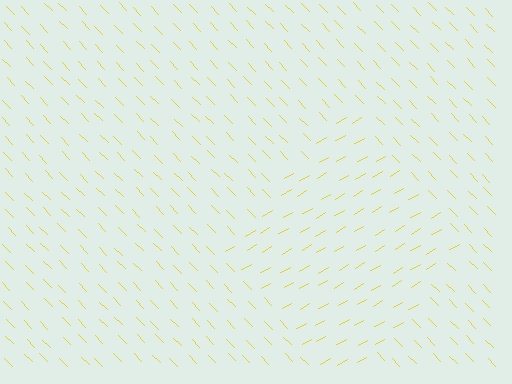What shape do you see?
I see a diamond.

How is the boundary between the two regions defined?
The boundary is defined purely by a change in line orientation (approximately 76 degrees difference). All lines are the same color and thickness.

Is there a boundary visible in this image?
Yes, there is a texture boundary formed by a change in line orientation.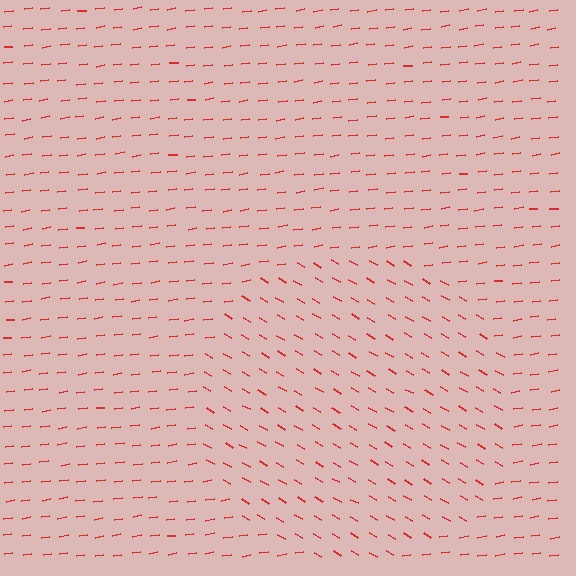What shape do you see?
I see a circle.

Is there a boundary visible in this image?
Yes, there is a texture boundary formed by a change in line orientation.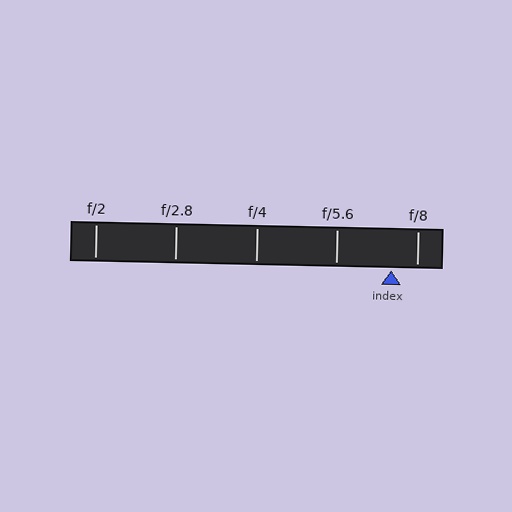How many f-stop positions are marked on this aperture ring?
There are 5 f-stop positions marked.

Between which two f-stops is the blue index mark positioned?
The index mark is between f/5.6 and f/8.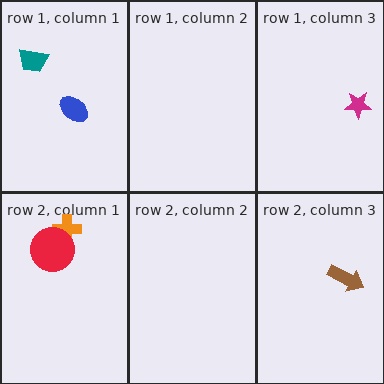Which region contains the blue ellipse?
The row 1, column 1 region.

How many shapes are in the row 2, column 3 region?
1.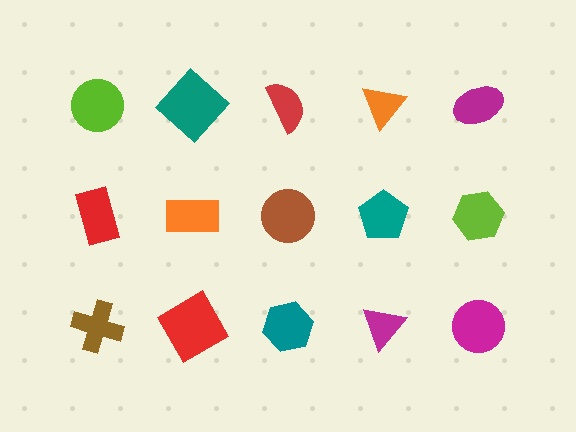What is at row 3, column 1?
A brown cross.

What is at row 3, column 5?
A magenta circle.